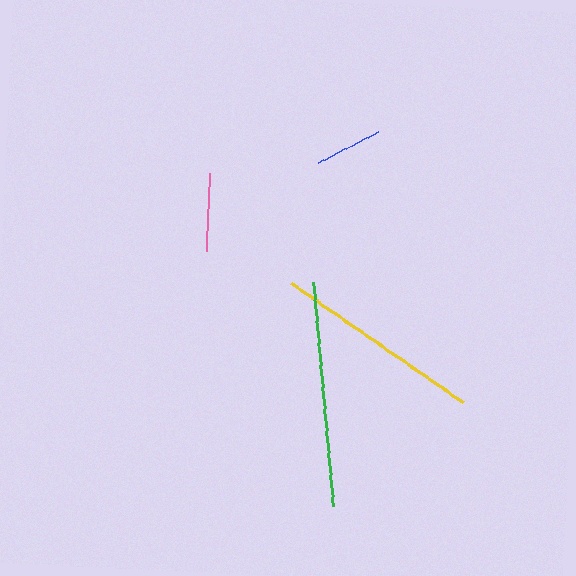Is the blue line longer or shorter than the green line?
The green line is longer than the blue line.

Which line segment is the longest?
The green line is the longest at approximately 225 pixels.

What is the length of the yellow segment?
The yellow segment is approximately 208 pixels long.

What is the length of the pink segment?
The pink segment is approximately 79 pixels long.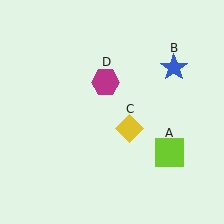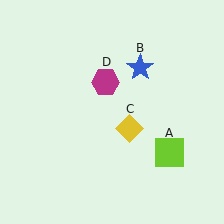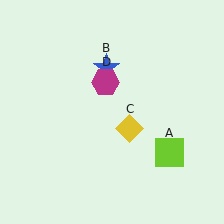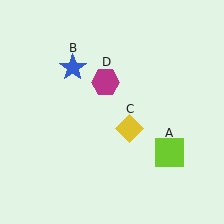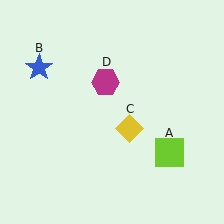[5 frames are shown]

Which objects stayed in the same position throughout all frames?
Lime square (object A) and yellow diamond (object C) and magenta hexagon (object D) remained stationary.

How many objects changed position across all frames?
1 object changed position: blue star (object B).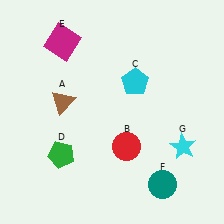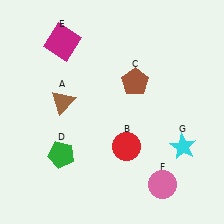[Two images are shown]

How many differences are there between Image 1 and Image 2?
There are 2 differences between the two images.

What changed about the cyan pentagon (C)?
In Image 1, C is cyan. In Image 2, it changed to brown.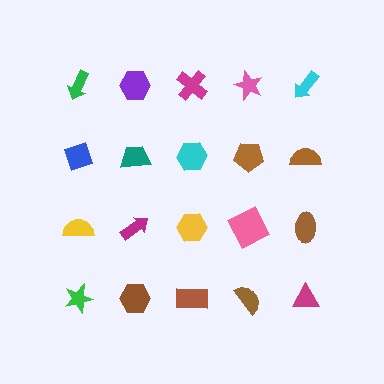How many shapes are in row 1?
5 shapes.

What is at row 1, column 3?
A magenta cross.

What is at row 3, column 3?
A yellow hexagon.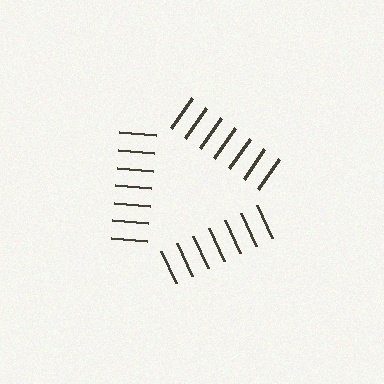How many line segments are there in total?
21 — 7 along each of the 3 edges.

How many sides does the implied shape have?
3 sides — the line-ends trace a triangle.